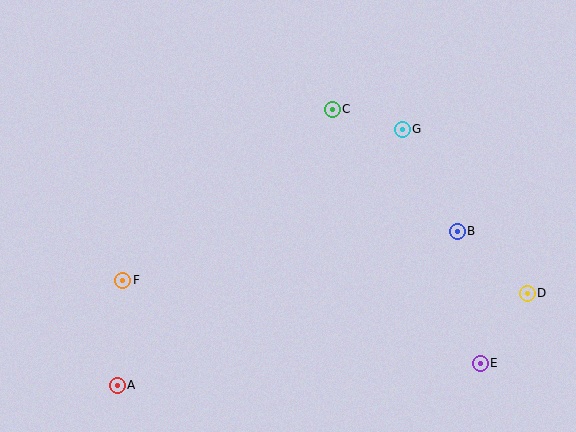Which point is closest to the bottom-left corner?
Point A is closest to the bottom-left corner.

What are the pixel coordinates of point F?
Point F is at (123, 280).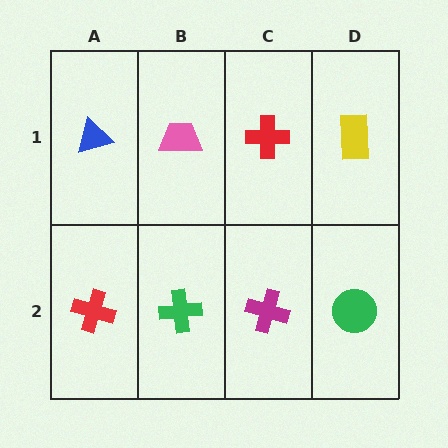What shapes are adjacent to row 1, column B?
A green cross (row 2, column B), a blue triangle (row 1, column A), a red cross (row 1, column C).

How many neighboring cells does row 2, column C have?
3.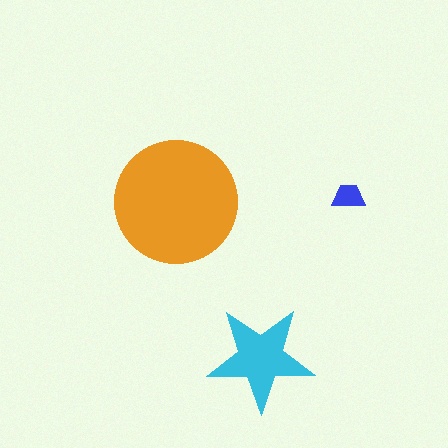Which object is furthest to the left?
The orange circle is leftmost.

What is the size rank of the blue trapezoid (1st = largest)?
3rd.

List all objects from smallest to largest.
The blue trapezoid, the cyan star, the orange circle.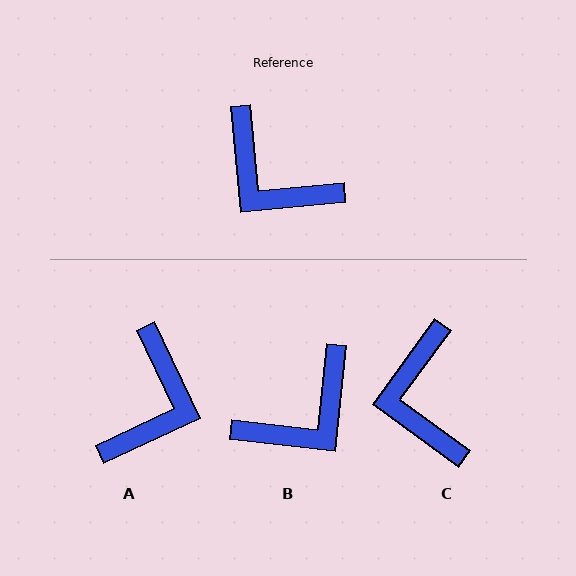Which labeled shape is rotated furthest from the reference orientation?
A, about 110 degrees away.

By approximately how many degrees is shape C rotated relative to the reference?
Approximately 41 degrees clockwise.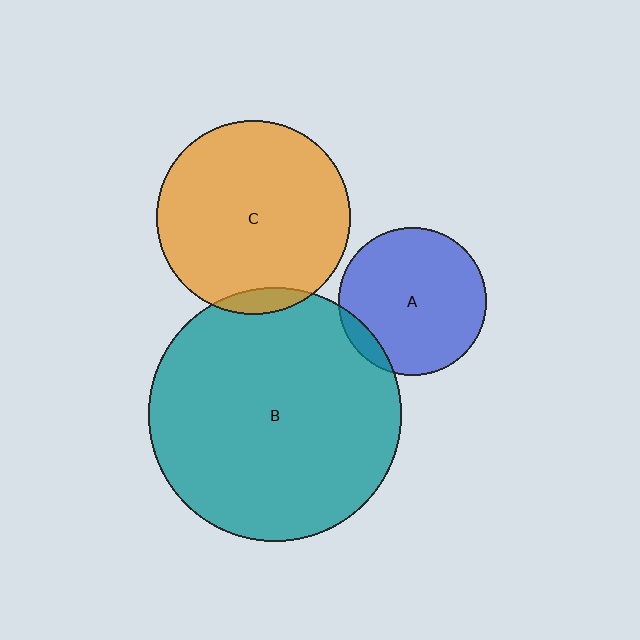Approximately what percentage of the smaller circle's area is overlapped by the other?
Approximately 10%.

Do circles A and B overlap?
Yes.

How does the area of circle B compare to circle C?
Approximately 1.7 times.